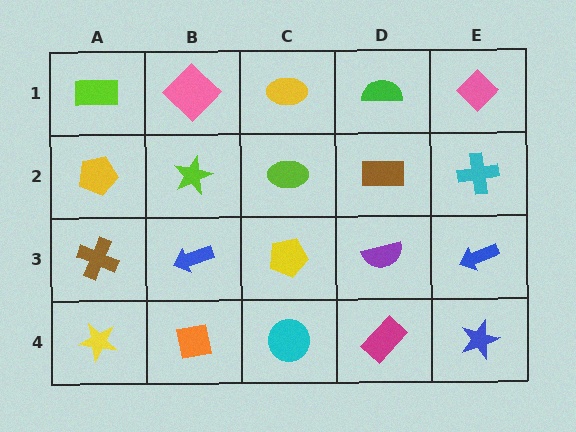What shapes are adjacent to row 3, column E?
A cyan cross (row 2, column E), a blue star (row 4, column E), a purple semicircle (row 3, column D).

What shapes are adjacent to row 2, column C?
A yellow ellipse (row 1, column C), a yellow pentagon (row 3, column C), a lime star (row 2, column B), a brown rectangle (row 2, column D).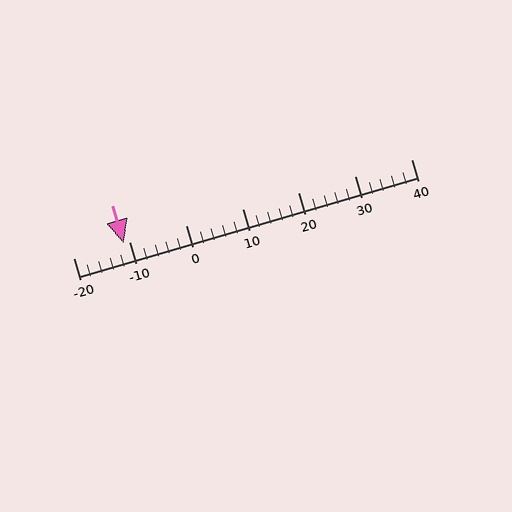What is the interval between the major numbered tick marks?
The major tick marks are spaced 10 units apart.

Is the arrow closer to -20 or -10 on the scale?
The arrow is closer to -10.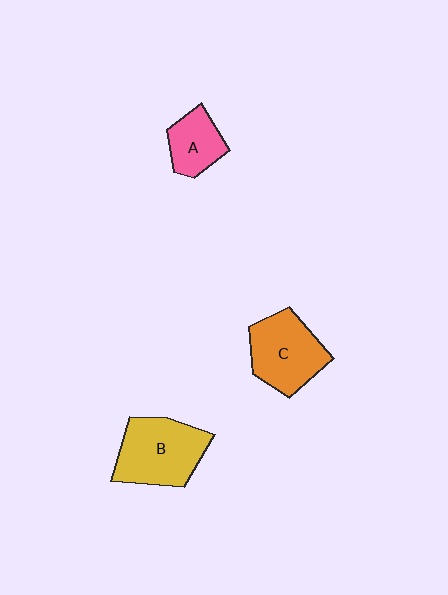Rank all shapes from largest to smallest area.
From largest to smallest: B (yellow), C (orange), A (pink).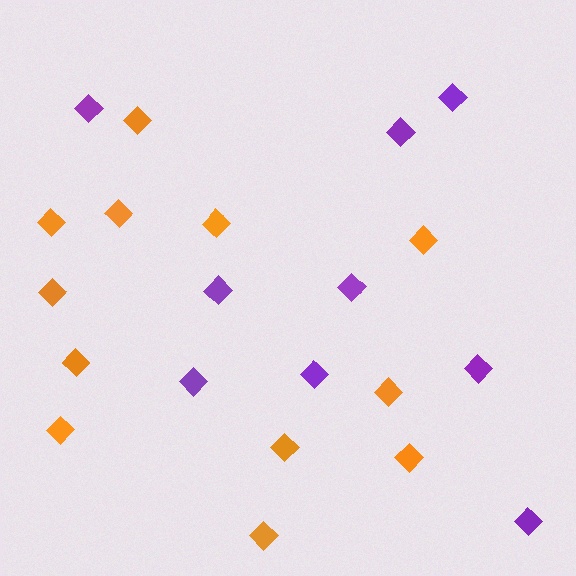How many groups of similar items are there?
There are 2 groups: one group of purple diamonds (9) and one group of orange diamonds (12).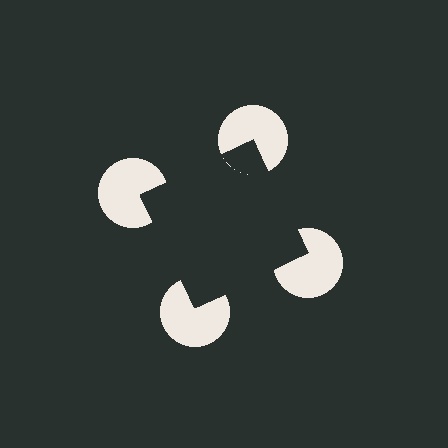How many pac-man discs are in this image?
There are 4 — one at each vertex of the illusory square.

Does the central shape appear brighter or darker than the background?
It typically appears slightly darker than the background, even though no actual brightness change is drawn.